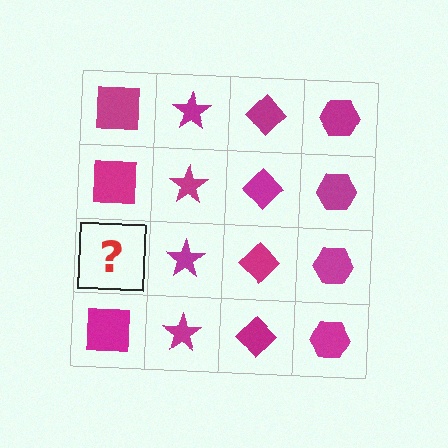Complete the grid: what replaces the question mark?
The question mark should be replaced with a magenta square.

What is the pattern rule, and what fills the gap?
The rule is that each column has a consistent shape. The gap should be filled with a magenta square.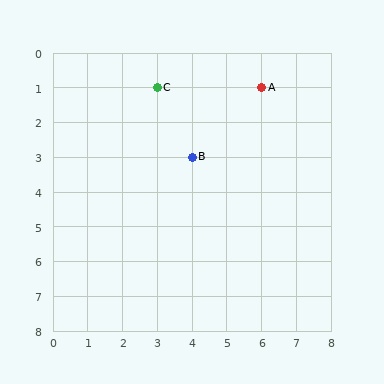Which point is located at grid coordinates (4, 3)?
Point B is at (4, 3).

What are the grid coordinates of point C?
Point C is at grid coordinates (3, 1).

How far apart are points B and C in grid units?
Points B and C are 1 column and 2 rows apart (about 2.2 grid units diagonally).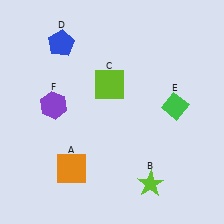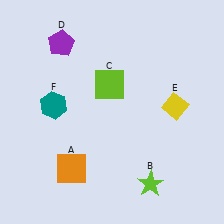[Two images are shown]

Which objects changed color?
D changed from blue to purple. E changed from green to yellow. F changed from purple to teal.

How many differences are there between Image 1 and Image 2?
There are 3 differences between the two images.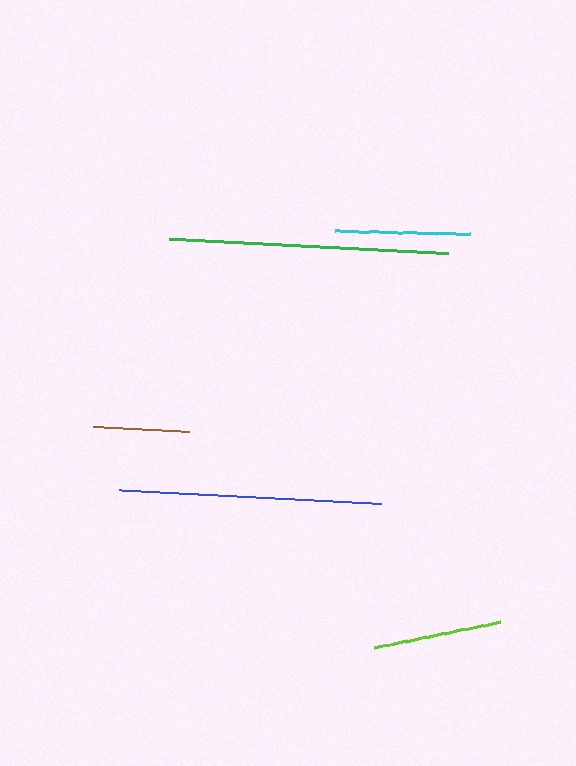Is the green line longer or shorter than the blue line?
The green line is longer than the blue line.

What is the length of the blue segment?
The blue segment is approximately 262 pixels long.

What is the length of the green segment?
The green segment is approximately 279 pixels long.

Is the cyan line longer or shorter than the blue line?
The blue line is longer than the cyan line.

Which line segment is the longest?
The green line is the longest at approximately 279 pixels.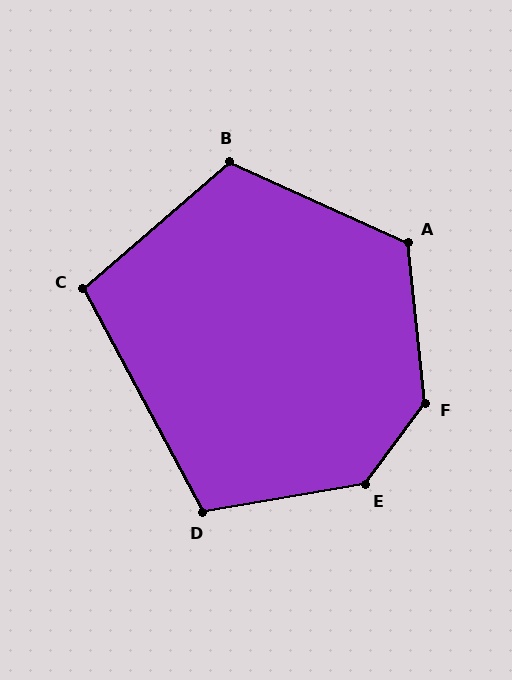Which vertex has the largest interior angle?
F, at approximately 137 degrees.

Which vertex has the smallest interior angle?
C, at approximately 103 degrees.